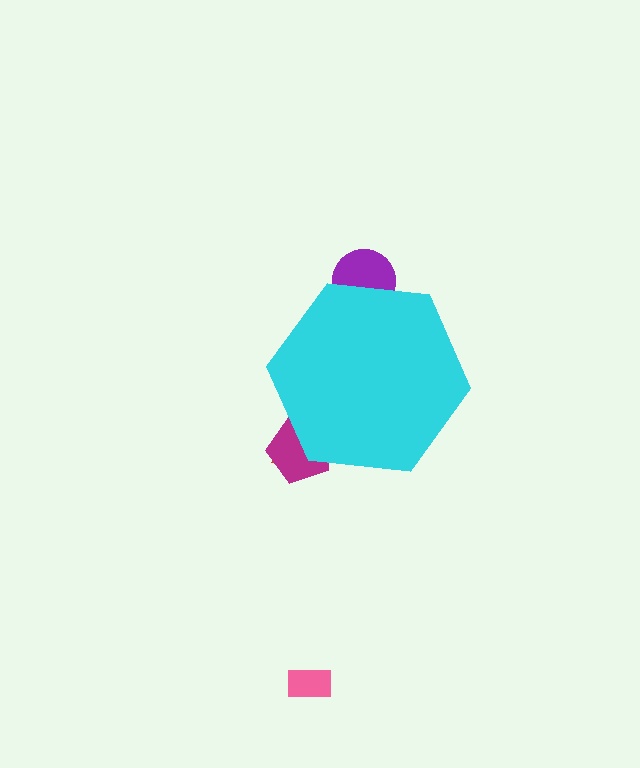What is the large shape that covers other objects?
A cyan hexagon.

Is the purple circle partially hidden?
Yes, the purple circle is partially hidden behind the cyan hexagon.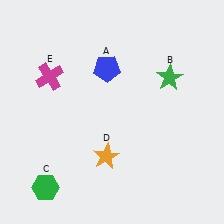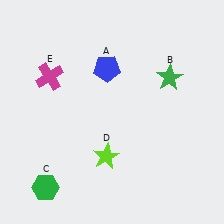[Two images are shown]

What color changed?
The star (D) changed from orange in Image 1 to lime in Image 2.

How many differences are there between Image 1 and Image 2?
There is 1 difference between the two images.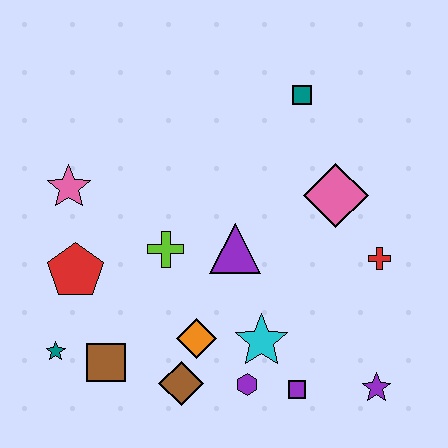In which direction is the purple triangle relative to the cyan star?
The purple triangle is above the cyan star.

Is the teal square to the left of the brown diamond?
No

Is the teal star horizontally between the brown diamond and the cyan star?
No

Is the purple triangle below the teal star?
No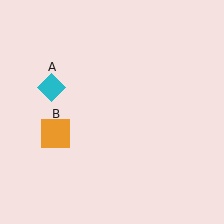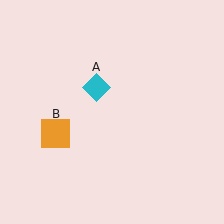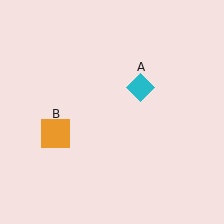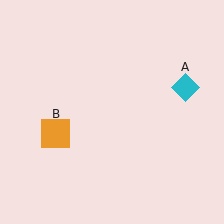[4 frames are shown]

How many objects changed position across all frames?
1 object changed position: cyan diamond (object A).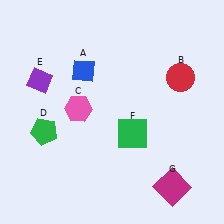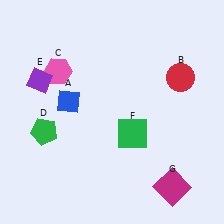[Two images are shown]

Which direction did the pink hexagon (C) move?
The pink hexagon (C) moved up.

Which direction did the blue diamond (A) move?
The blue diamond (A) moved down.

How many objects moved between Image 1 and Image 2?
2 objects moved between the two images.